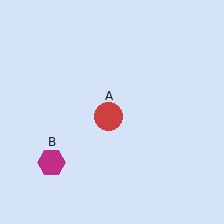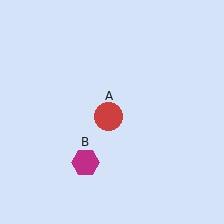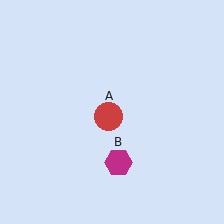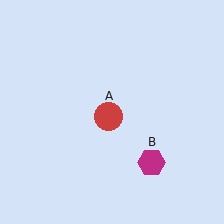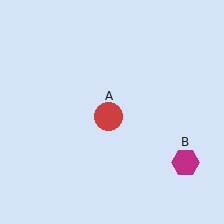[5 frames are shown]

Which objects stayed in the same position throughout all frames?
Red circle (object A) remained stationary.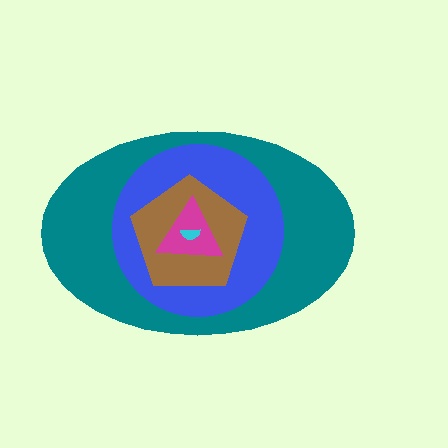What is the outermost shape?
The teal ellipse.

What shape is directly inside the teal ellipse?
The blue circle.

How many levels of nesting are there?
5.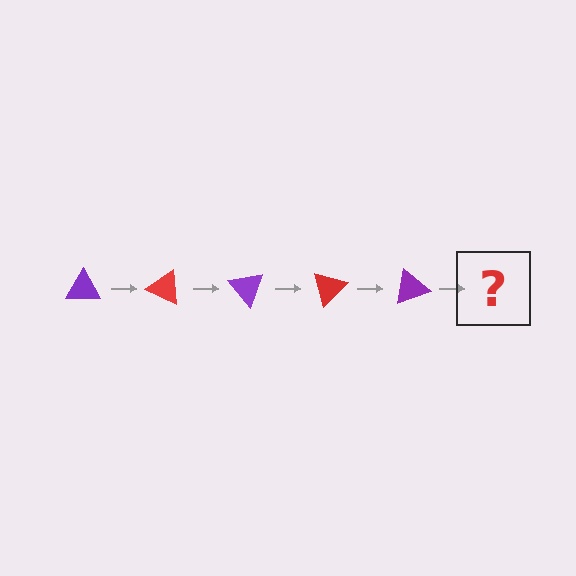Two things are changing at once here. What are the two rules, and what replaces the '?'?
The two rules are that it rotates 25 degrees each step and the color cycles through purple and red. The '?' should be a red triangle, rotated 125 degrees from the start.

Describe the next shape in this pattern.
It should be a red triangle, rotated 125 degrees from the start.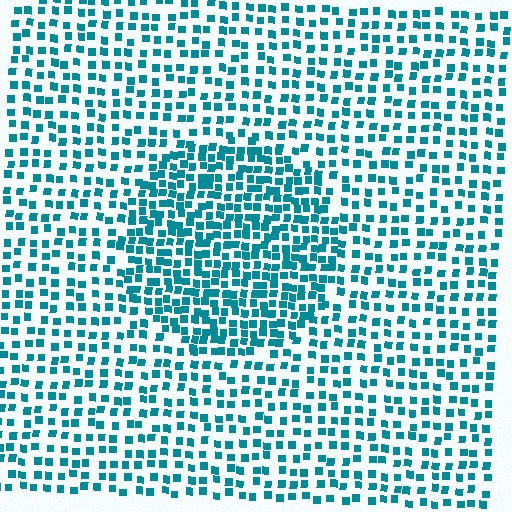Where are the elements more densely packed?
The elements are more densely packed inside the circle boundary.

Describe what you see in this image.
The image contains small teal elements arranged at two different densities. A circle-shaped region is visible where the elements are more densely packed than the surrounding area.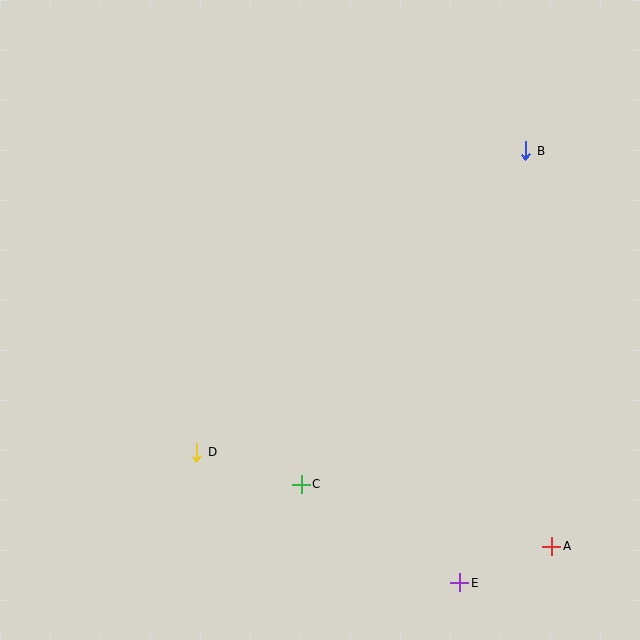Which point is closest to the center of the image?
Point C at (301, 484) is closest to the center.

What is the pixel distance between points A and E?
The distance between A and E is 99 pixels.